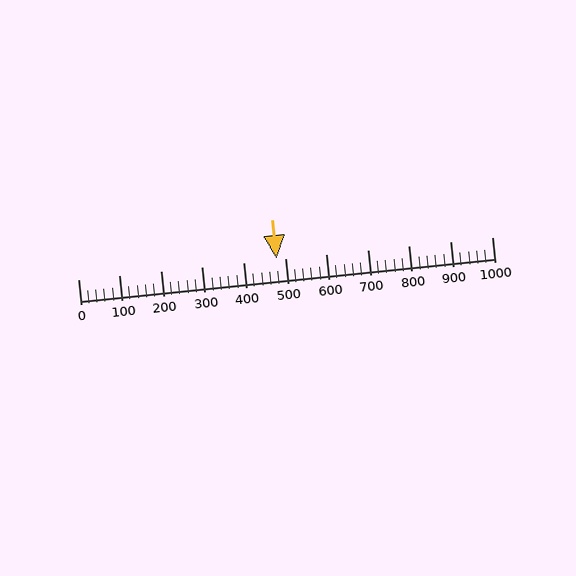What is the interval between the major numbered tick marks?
The major tick marks are spaced 100 units apart.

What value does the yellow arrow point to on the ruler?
The yellow arrow points to approximately 480.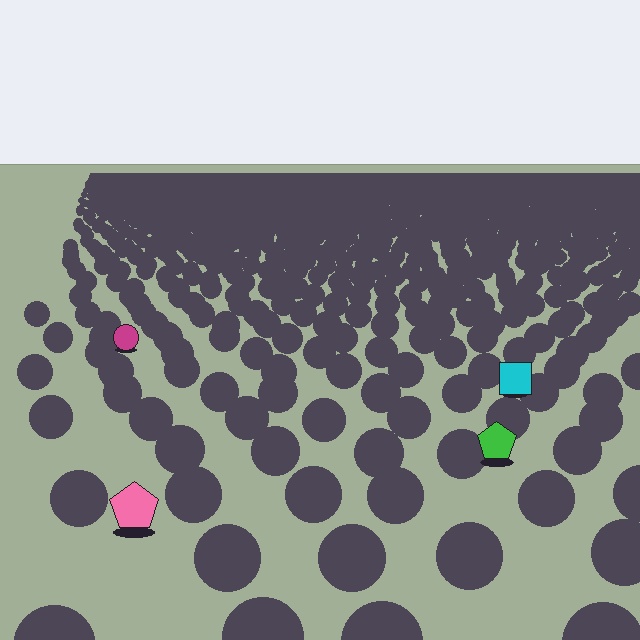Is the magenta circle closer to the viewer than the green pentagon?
No. The green pentagon is closer — you can tell from the texture gradient: the ground texture is coarser near it.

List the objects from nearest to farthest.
From nearest to farthest: the pink pentagon, the green pentagon, the cyan square, the magenta circle.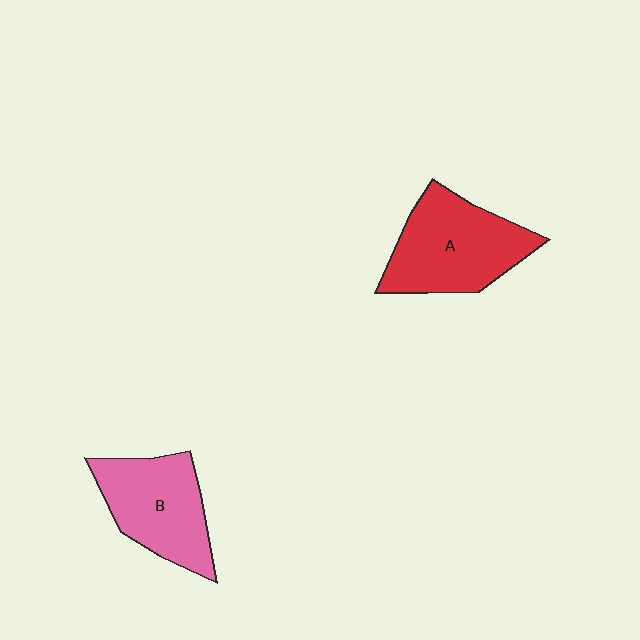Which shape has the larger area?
Shape A (red).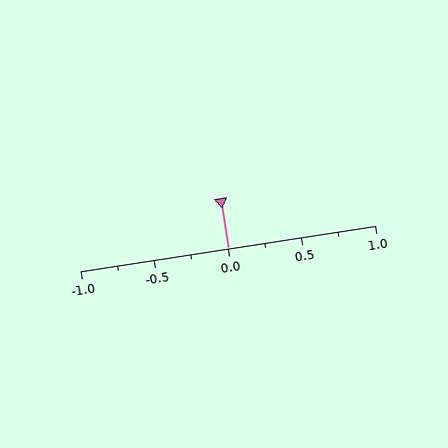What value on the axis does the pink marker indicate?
The marker indicates approximately 0.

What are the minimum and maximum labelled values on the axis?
The axis runs from -1.0 to 1.0.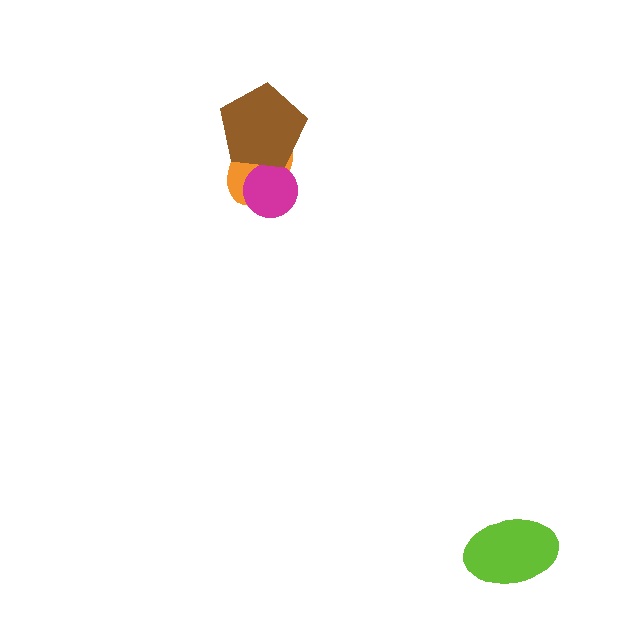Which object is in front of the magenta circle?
The brown pentagon is in front of the magenta circle.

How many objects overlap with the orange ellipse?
2 objects overlap with the orange ellipse.